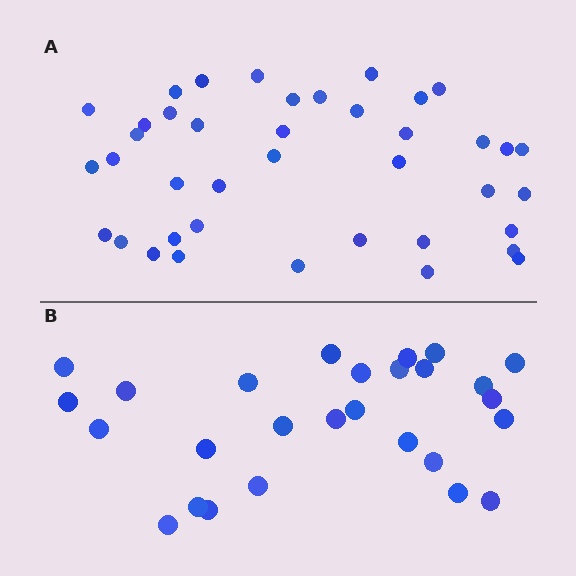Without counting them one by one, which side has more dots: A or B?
Region A (the top region) has more dots.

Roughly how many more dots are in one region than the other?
Region A has approximately 15 more dots than region B.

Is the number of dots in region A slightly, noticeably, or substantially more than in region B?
Region A has substantially more. The ratio is roughly 1.5 to 1.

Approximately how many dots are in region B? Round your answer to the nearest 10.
About 30 dots. (The exact count is 27, which rounds to 30.)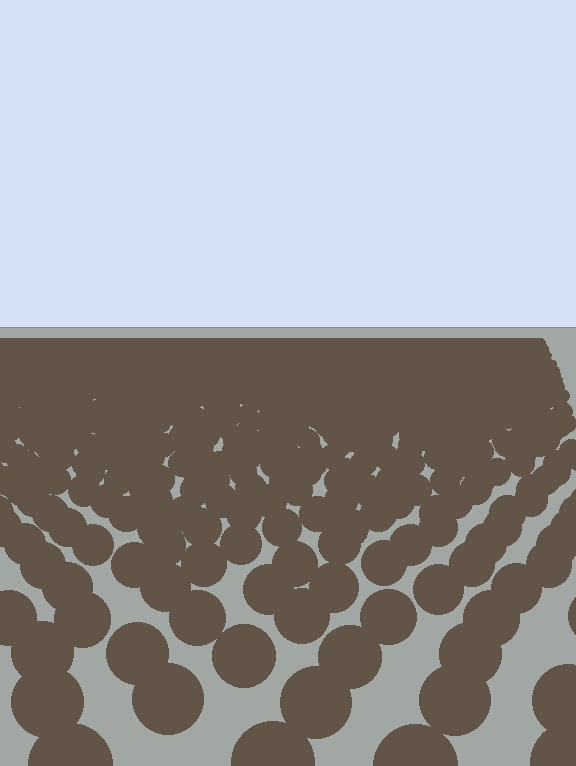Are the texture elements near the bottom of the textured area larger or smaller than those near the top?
Larger. Near the bottom, elements are closer to the viewer and appear at a bigger on-screen size.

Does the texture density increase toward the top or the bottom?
Density increases toward the top.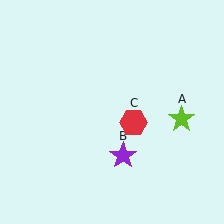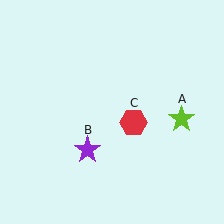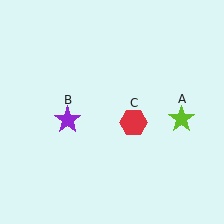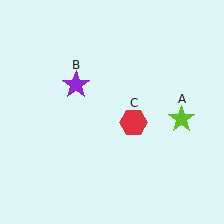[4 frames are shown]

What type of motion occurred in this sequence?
The purple star (object B) rotated clockwise around the center of the scene.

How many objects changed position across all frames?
1 object changed position: purple star (object B).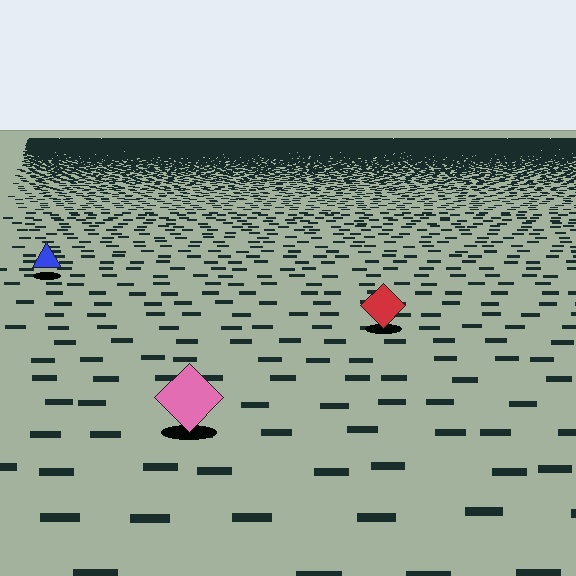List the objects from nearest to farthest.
From nearest to farthest: the pink diamond, the red diamond, the blue triangle.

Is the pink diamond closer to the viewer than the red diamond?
Yes. The pink diamond is closer — you can tell from the texture gradient: the ground texture is coarser near it.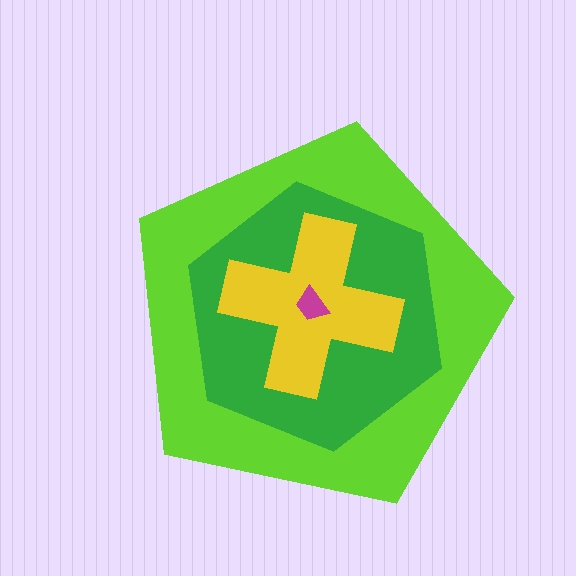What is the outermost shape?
The lime pentagon.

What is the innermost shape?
The magenta trapezoid.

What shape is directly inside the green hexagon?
The yellow cross.